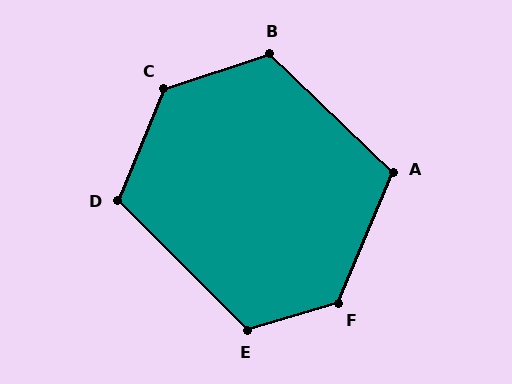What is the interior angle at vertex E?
Approximately 119 degrees (obtuse).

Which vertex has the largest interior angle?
C, at approximately 130 degrees.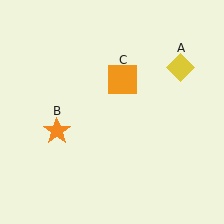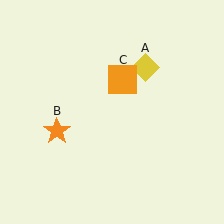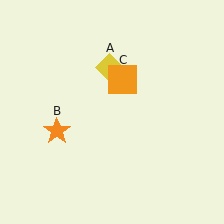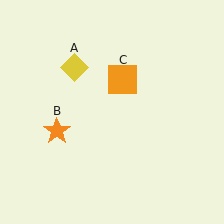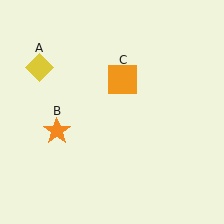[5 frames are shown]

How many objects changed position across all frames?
1 object changed position: yellow diamond (object A).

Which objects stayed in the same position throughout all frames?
Orange star (object B) and orange square (object C) remained stationary.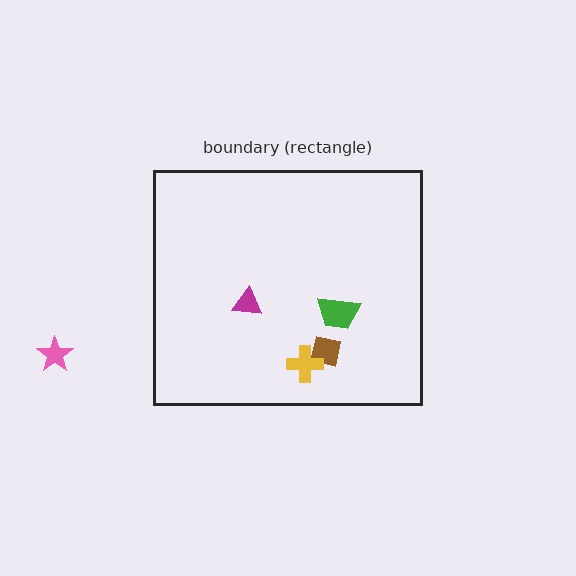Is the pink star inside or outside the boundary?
Outside.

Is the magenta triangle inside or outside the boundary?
Inside.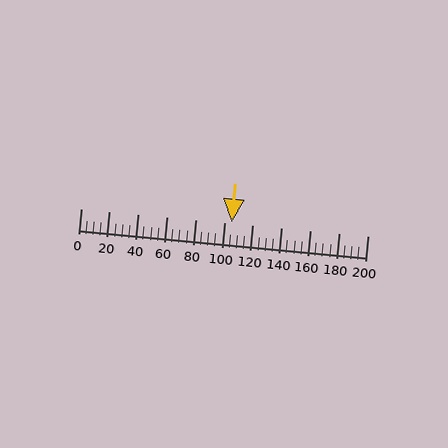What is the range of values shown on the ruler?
The ruler shows values from 0 to 200.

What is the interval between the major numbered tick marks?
The major tick marks are spaced 20 units apart.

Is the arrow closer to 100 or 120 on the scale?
The arrow is closer to 100.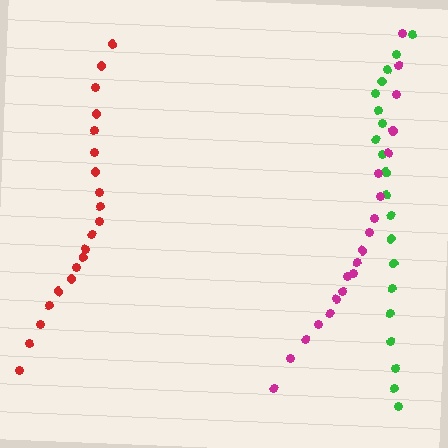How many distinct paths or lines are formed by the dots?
There are 3 distinct paths.